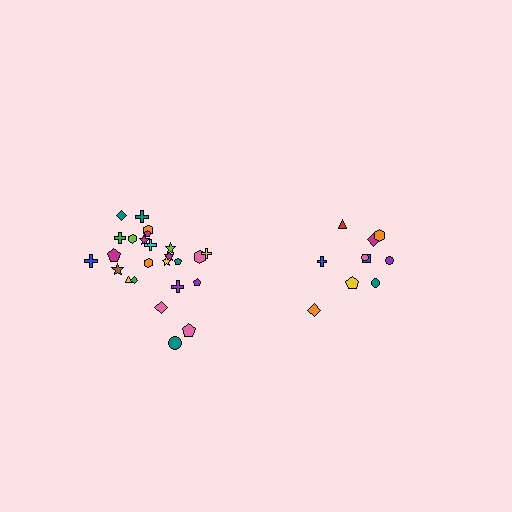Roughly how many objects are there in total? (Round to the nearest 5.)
Roughly 35 objects in total.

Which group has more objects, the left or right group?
The left group.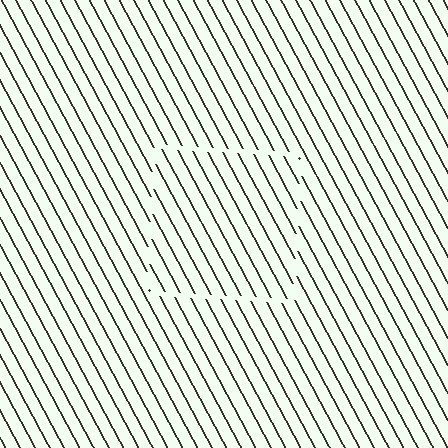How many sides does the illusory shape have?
4 sides — the line-ends trace a square.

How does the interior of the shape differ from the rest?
The interior of the shape contains the same grating, shifted by half a period — the contour is defined by the phase discontinuity where line-ends from the inner and outer gratings abut.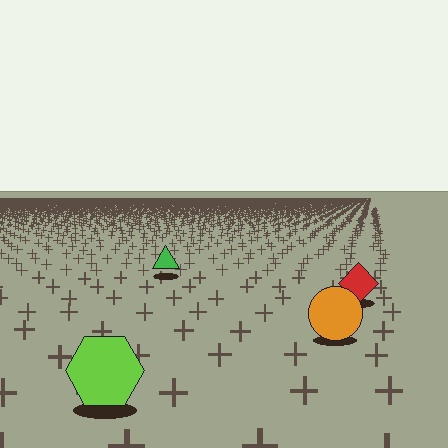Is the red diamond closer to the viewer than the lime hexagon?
No. The lime hexagon is closer — you can tell from the texture gradient: the ground texture is coarser near it.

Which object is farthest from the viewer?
The green triangle is farthest from the viewer. It appears smaller and the ground texture around it is denser.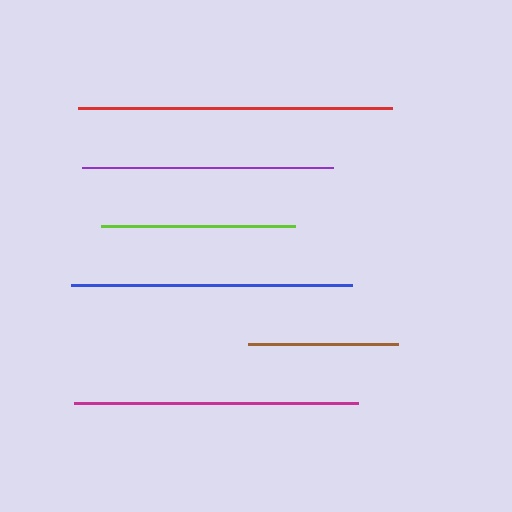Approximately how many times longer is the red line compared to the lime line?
The red line is approximately 1.6 times the length of the lime line.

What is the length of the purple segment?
The purple segment is approximately 251 pixels long.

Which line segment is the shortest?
The brown line is the shortest at approximately 150 pixels.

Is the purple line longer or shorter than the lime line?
The purple line is longer than the lime line.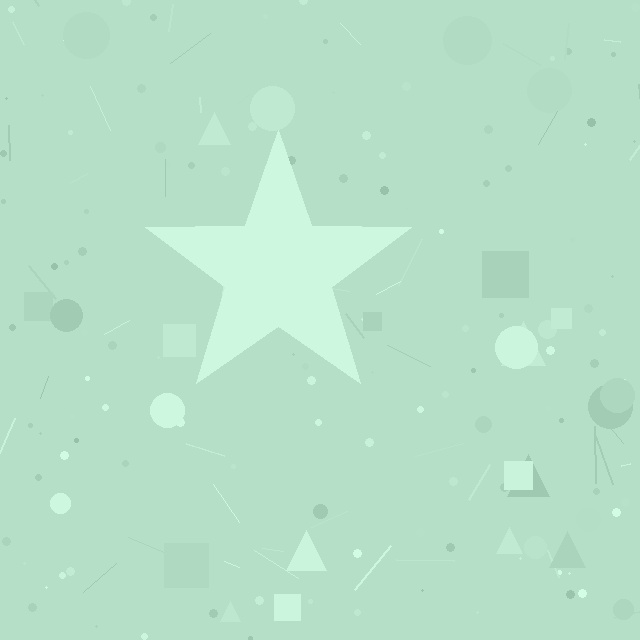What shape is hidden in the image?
A star is hidden in the image.